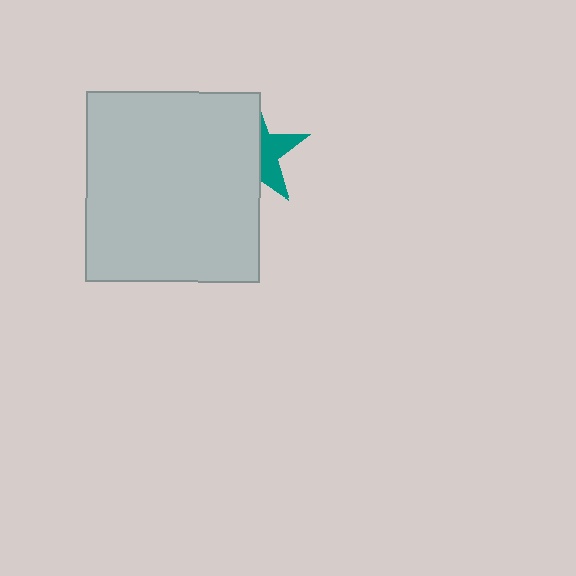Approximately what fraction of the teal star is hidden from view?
Roughly 61% of the teal star is hidden behind the light gray rectangle.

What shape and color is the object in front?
The object in front is a light gray rectangle.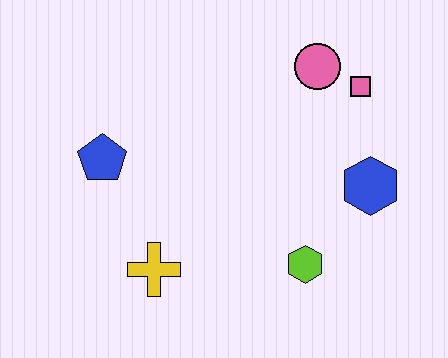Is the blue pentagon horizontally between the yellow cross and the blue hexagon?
No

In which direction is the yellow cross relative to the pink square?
The yellow cross is to the left of the pink square.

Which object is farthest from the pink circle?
The yellow cross is farthest from the pink circle.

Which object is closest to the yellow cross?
The blue pentagon is closest to the yellow cross.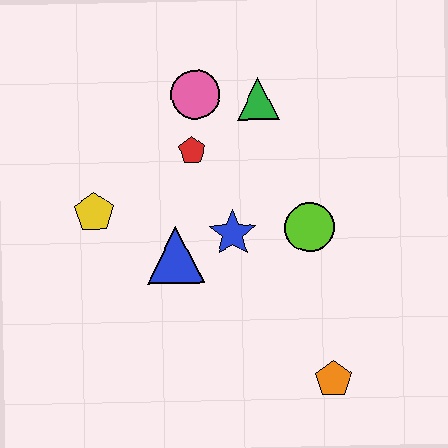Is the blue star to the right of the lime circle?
No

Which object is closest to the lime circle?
The blue star is closest to the lime circle.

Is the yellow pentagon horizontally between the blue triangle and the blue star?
No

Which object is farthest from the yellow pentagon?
The orange pentagon is farthest from the yellow pentagon.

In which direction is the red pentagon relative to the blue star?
The red pentagon is above the blue star.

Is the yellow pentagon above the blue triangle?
Yes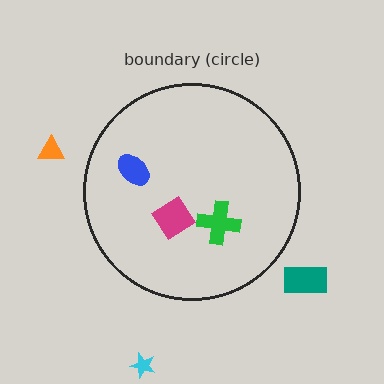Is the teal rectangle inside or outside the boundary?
Outside.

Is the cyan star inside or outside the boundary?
Outside.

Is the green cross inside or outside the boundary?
Inside.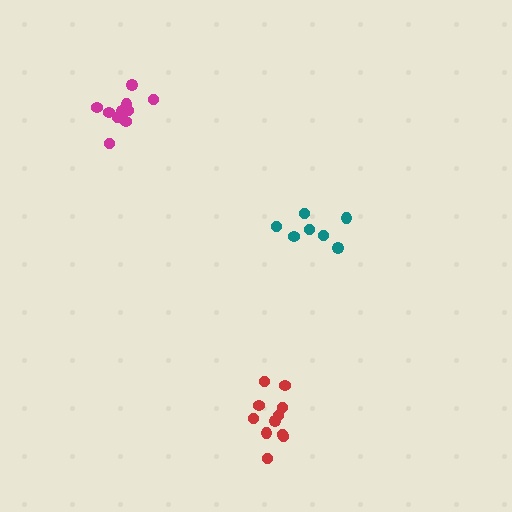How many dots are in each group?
Group 1: 11 dots, Group 2: 7 dots, Group 3: 10 dots (28 total).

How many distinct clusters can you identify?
There are 3 distinct clusters.